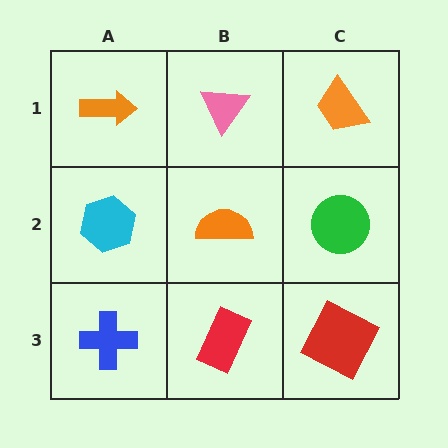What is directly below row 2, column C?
A red square.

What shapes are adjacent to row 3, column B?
An orange semicircle (row 2, column B), a blue cross (row 3, column A), a red square (row 3, column C).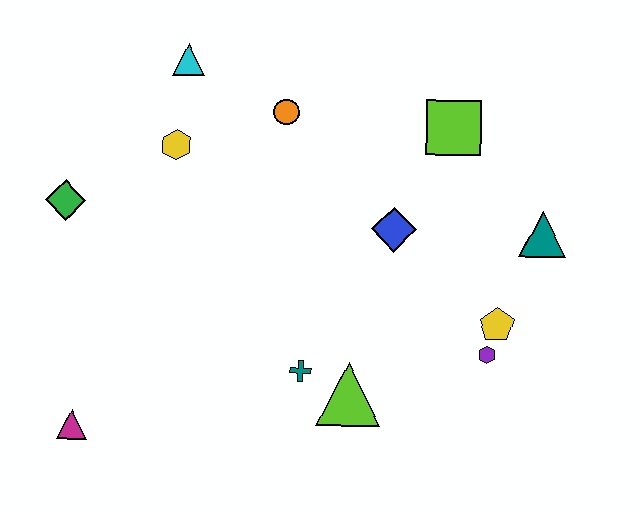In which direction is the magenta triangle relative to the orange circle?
The magenta triangle is below the orange circle.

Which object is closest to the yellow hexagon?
The cyan triangle is closest to the yellow hexagon.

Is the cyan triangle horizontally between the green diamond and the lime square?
Yes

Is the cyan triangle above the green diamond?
Yes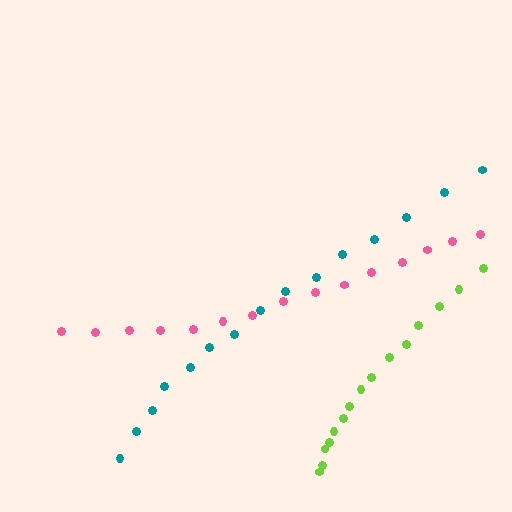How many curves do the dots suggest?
There are 3 distinct paths.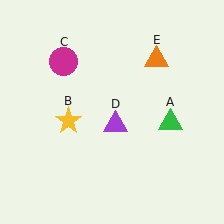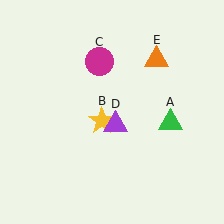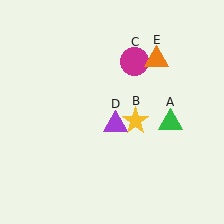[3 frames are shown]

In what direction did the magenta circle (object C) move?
The magenta circle (object C) moved right.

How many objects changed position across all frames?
2 objects changed position: yellow star (object B), magenta circle (object C).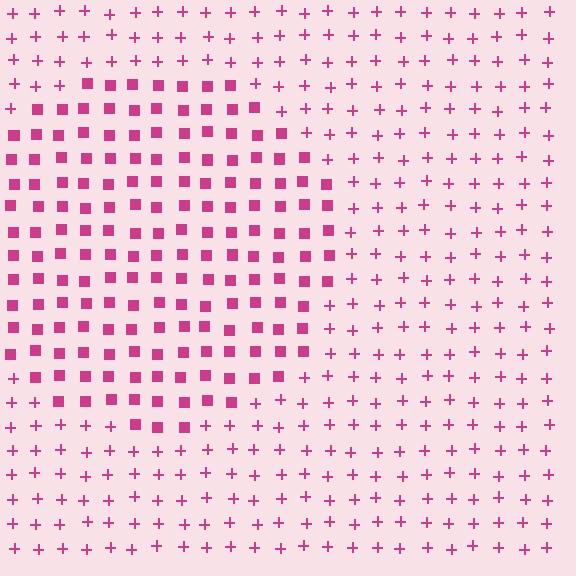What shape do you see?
I see a circle.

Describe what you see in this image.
The image is filled with small magenta elements arranged in a uniform grid. A circle-shaped region contains squares, while the surrounding area contains plus signs. The boundary is defined purely by the change in element shape.